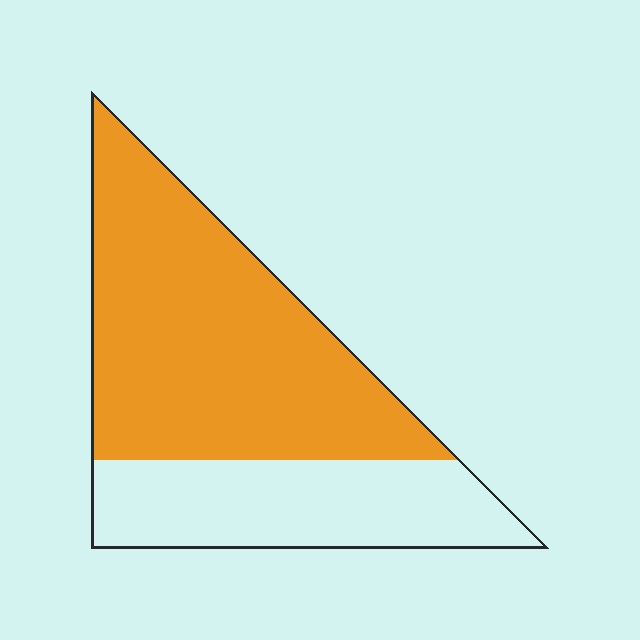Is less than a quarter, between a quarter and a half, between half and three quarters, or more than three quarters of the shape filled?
Between half and three quarters.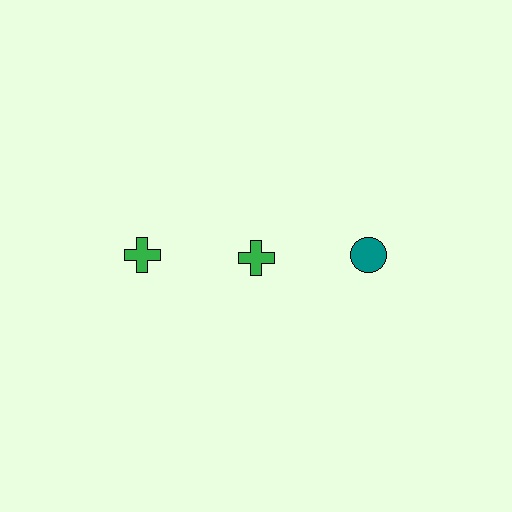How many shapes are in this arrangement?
There are 3 shapes arranged in a grid pattern.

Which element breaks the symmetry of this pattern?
The teal circle in the top row, center column breaks the symmetry. All other shapes are green crosses.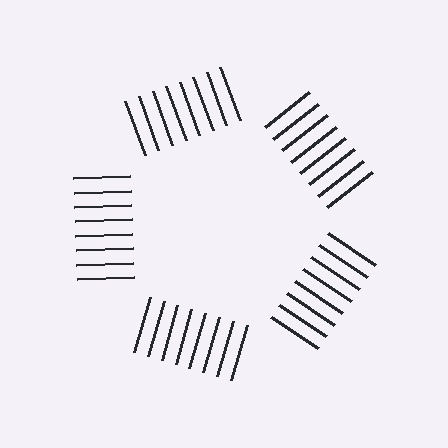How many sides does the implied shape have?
5 sides — the line-ends trace a pentagon.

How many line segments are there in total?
40 — 8 along each of the 5 edges.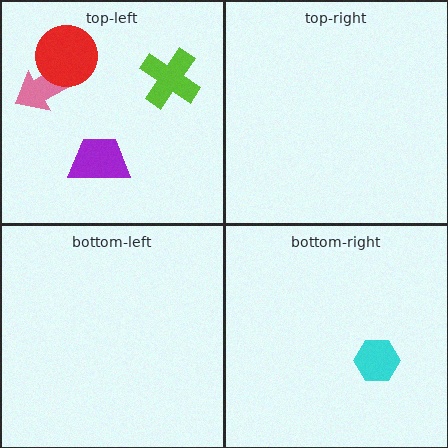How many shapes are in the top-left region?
4.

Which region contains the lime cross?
The top-left region.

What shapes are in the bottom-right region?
The cyan hexagon.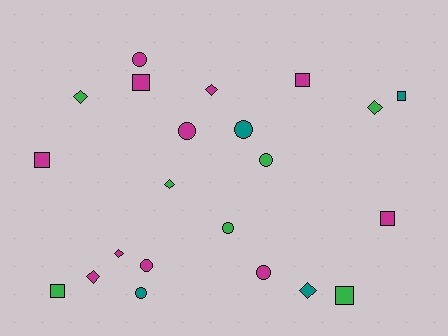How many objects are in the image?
There are 22 objects.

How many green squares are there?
There are 2 green squares.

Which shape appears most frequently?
Circle, with 8 objects.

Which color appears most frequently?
Magenta, with 11 objects.